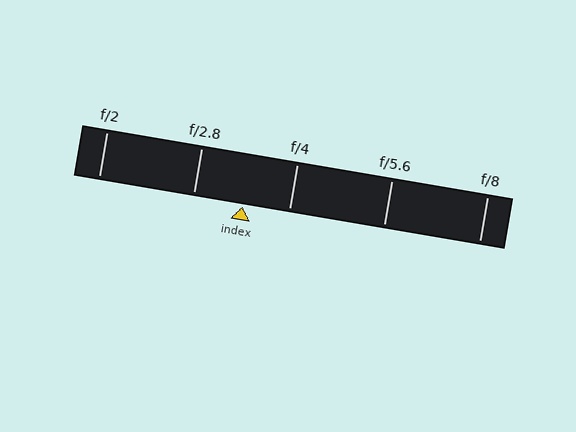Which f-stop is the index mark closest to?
The index mark is closest to f/4.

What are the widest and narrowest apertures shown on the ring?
The widest aperture shown is f/2 and the narrowest is f/8.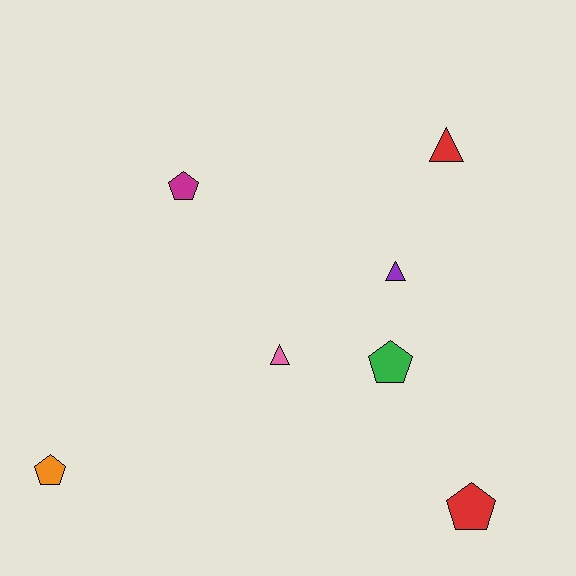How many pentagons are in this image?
There are 4 pentagons.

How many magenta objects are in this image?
There is 1 magenta object.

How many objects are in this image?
There are 7 objects.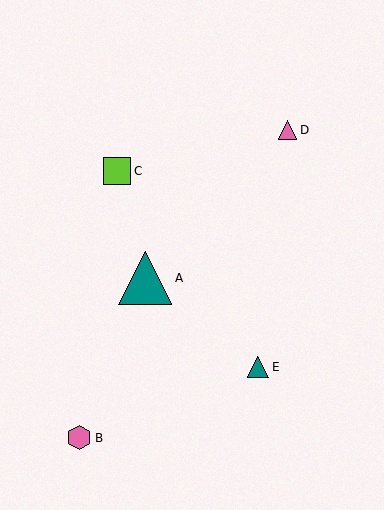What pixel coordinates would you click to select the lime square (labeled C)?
Click at (117, 171) to select the lime square C.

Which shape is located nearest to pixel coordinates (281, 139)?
The pink triangle (labeled D) at (288, 130) is nearest to that location.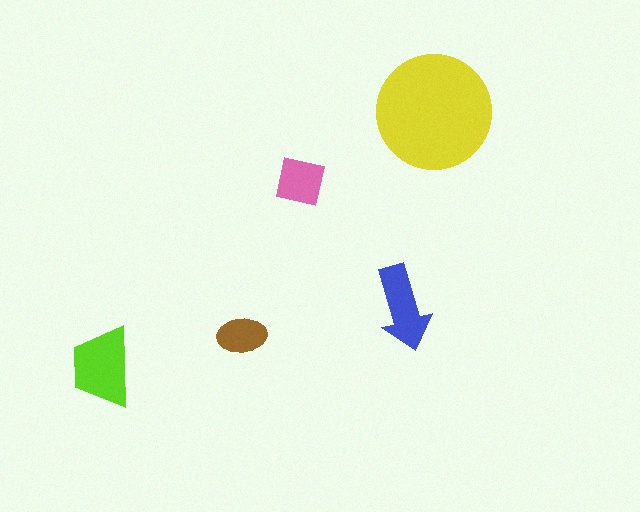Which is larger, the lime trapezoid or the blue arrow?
The lime trapezoid.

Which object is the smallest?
The brown ellipse.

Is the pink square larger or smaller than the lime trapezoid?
Smaller.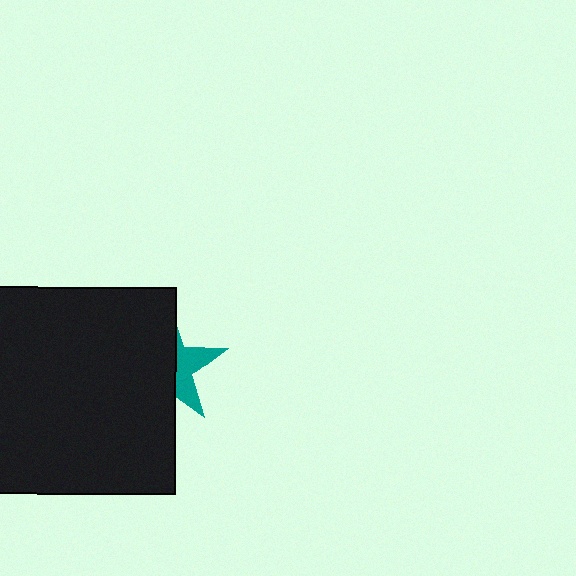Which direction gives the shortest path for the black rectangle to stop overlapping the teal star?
Moving left gives the shortest separation.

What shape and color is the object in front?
The object in front is a black rectangle.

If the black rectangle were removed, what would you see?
You would see the complete teal star.